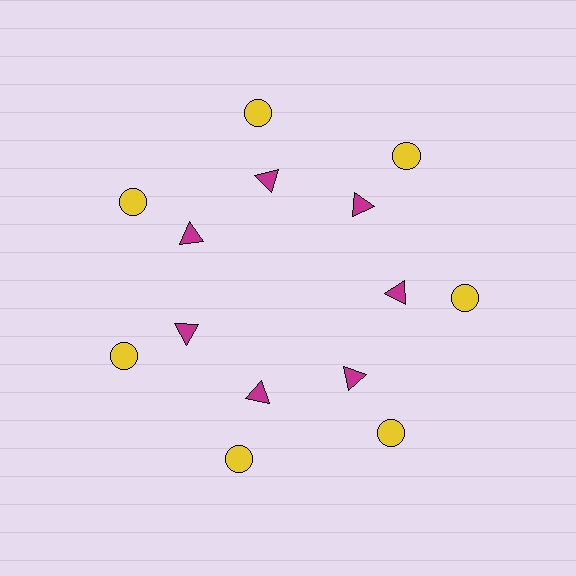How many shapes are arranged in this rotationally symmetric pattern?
There are 14 shapes, arranged in 7 groups of 2.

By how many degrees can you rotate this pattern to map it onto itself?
The pattern maps onto itself every 51 degrees of rotation.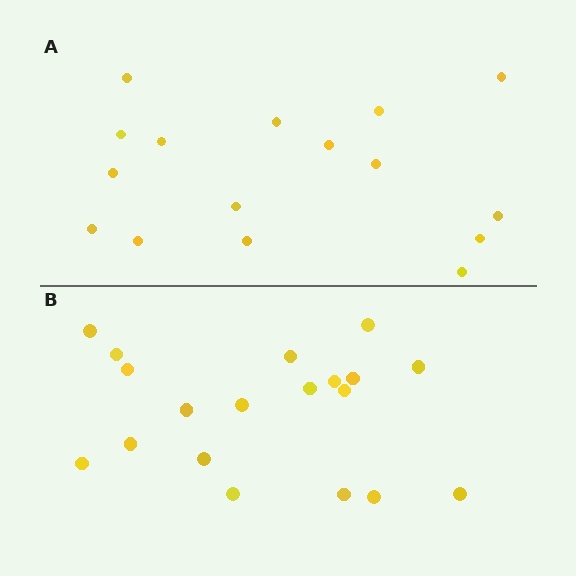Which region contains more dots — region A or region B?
Region B (the bottom region) has more dots.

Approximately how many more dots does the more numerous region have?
Region B has just a few more — roughly 2 or 3 more dots than region A.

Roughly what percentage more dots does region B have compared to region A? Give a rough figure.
About 20% more.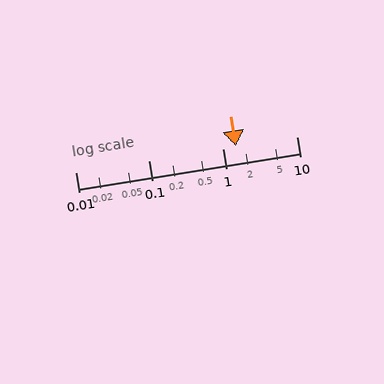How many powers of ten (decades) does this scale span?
The scale spans 3 decades, from 0.01 to 10.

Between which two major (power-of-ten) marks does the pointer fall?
The pointer is between 1 and 10.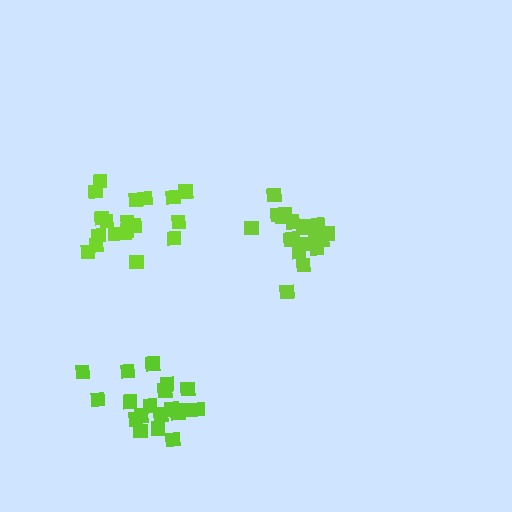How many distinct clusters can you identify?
There are 3 distinct clusters.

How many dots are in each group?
Group 1: 19 dots, Group 2: 19 dots, Group 3: 19 dots (57 total).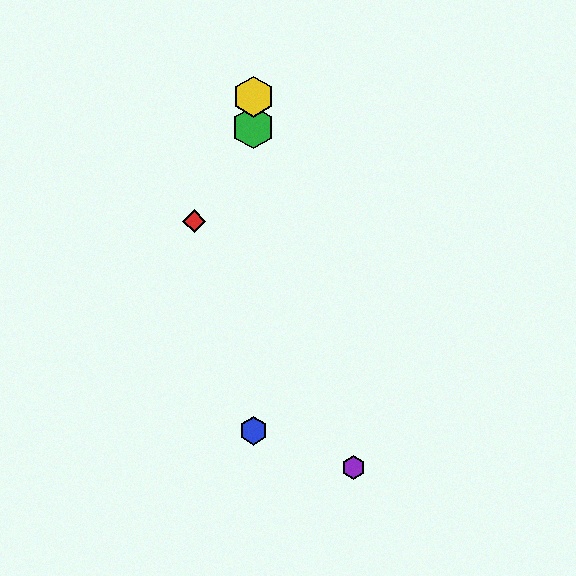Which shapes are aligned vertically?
The blue hexagon, the green hexagon, the yellow hexagon are aligned vertically.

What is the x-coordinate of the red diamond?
The red diamond is at x≈194.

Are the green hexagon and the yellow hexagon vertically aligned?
Yes, both are at x≈253.